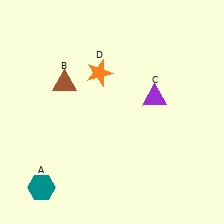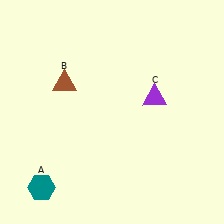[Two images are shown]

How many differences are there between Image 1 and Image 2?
There is 1 difference between the two images.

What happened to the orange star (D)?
The orange star (D) was removed in Image 2. It was in the top-left area of Image 1.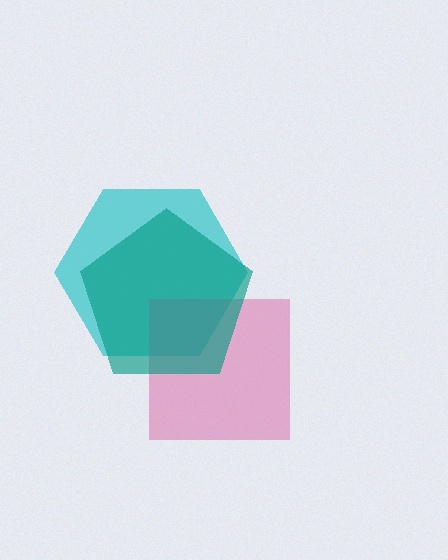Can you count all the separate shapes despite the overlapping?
Yes, there are 3 separate shapes.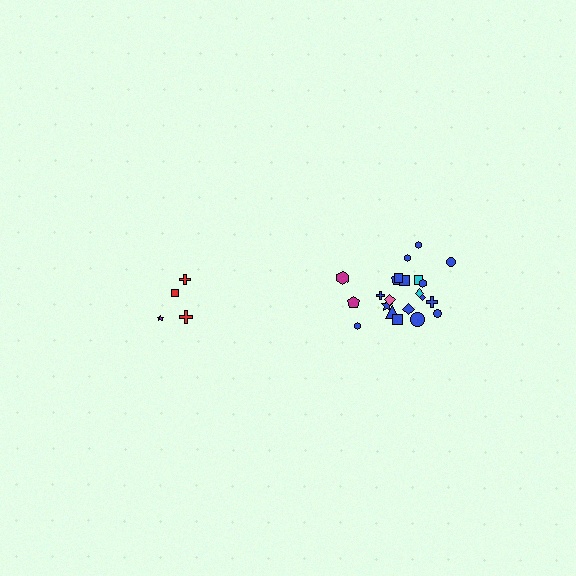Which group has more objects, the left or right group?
The right group.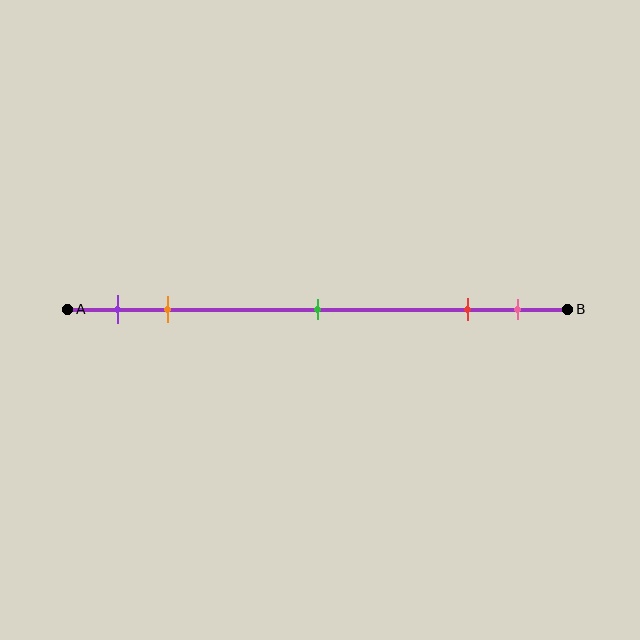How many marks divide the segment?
There are 5 marks dividing the segment.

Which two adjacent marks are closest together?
The red and pink marks are the closest adjacent pair.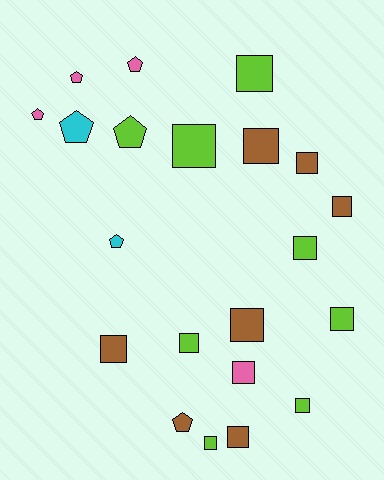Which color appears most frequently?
Lime, with 8 objects.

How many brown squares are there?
There are 6 brown squares.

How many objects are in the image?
There are 21 objects.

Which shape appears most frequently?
Square, with 14 objects.